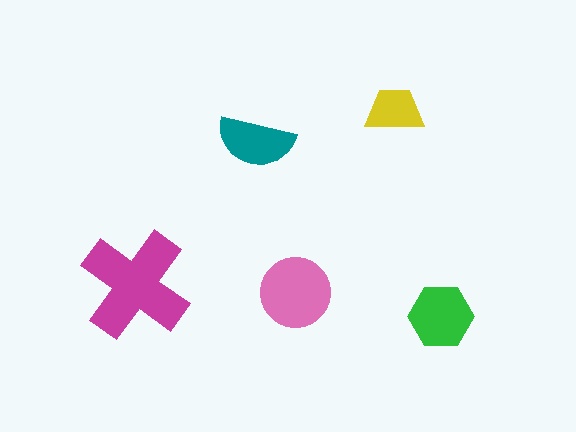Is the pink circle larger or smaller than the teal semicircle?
Larger.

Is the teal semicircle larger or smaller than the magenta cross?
Smaller.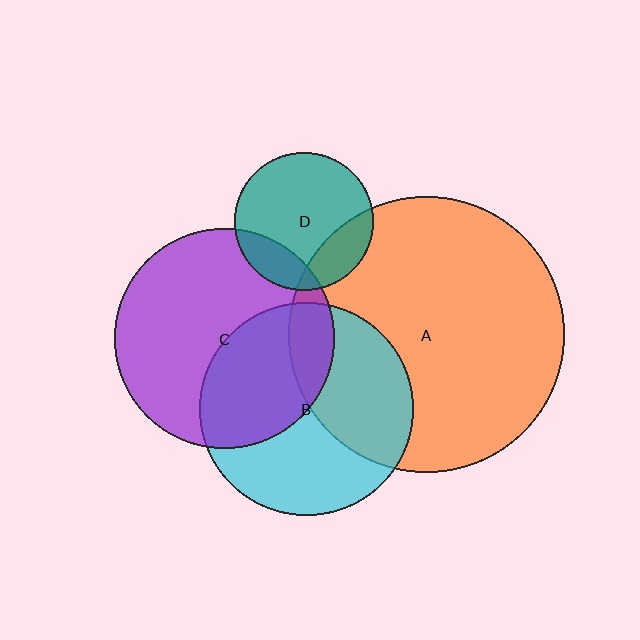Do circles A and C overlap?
Yes.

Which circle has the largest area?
Circle A (orange).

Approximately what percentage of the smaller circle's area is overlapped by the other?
Approximately 10%.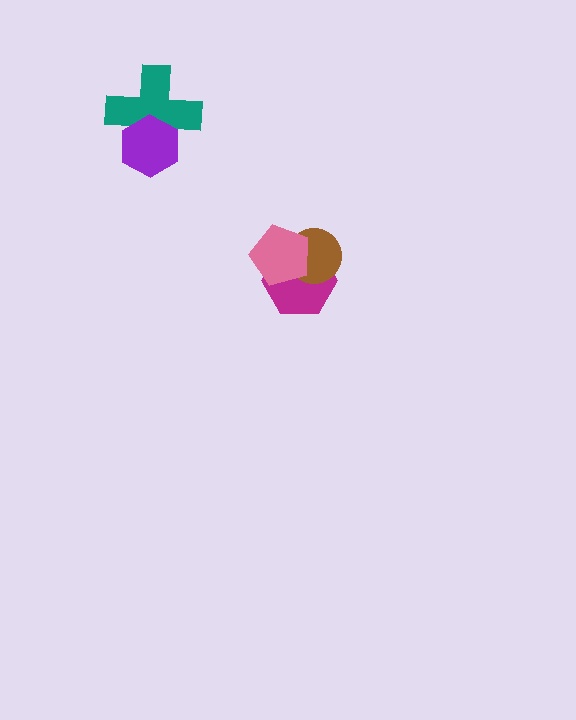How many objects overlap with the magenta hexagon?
2 objects overlap with the magenta hexagon.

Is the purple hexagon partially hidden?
No, no other shape covers it.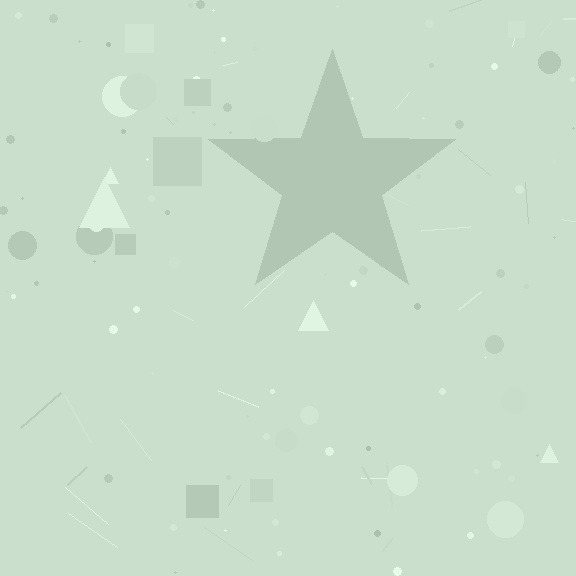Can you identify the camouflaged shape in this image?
The camouflaged shape is a star.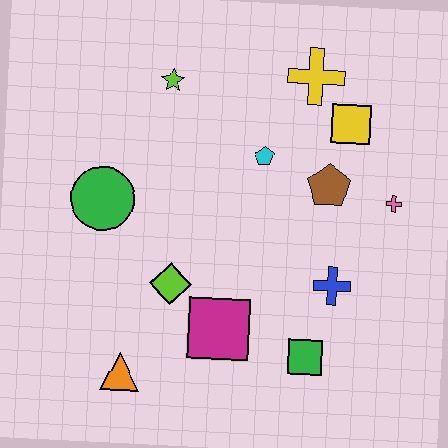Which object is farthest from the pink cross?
The orange triangle is farthest from the pink cross.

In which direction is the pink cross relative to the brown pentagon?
The pink cross is to the right of the brown pentagon.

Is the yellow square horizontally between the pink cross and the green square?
Yes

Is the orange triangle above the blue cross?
No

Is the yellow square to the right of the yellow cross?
Yes